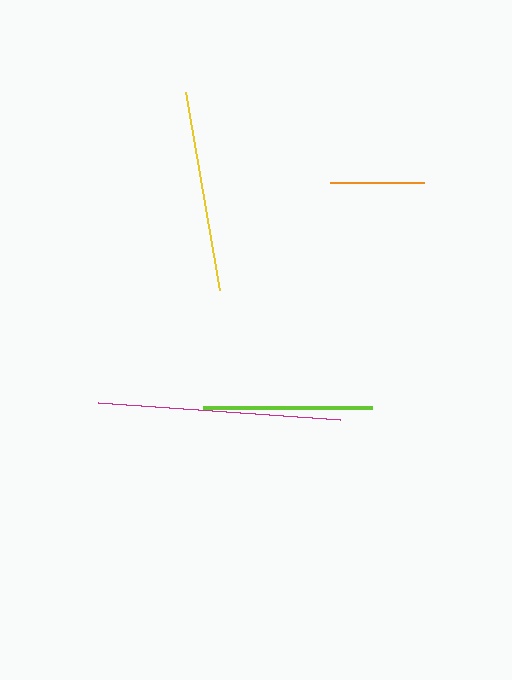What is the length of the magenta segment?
The magenta segment is approximately 242 pixels long.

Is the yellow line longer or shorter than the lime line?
The yellow line is longer than the lime line.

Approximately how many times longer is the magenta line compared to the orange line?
The magenta line is approximately 2.6 times the length of the orange line.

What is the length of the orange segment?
The orange segment is approximately 94 pixels long.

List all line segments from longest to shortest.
From longest to shortest: magenta, yellow, lime, orange.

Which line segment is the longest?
The magenta line is the longest at approximately 242 pixels.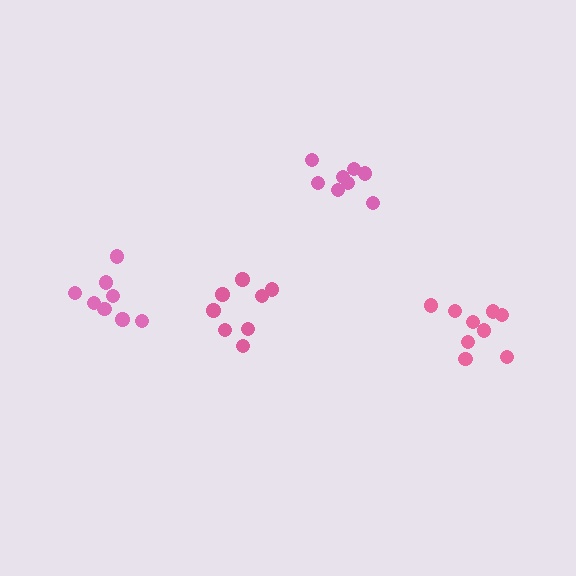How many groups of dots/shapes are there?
There are 4 groups.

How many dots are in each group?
Group 1: 8 dots, Group 2: 8 dots, Group 3: 8 dots, Group 4: 9 dots (33 total).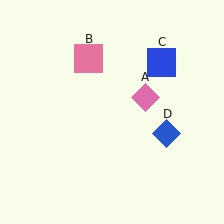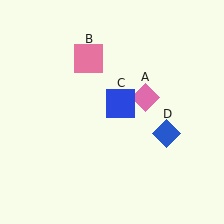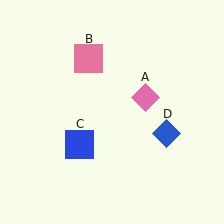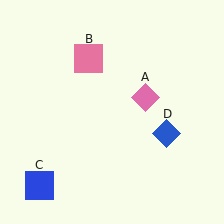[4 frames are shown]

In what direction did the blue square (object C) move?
The blue square (object C) moved down and to the left.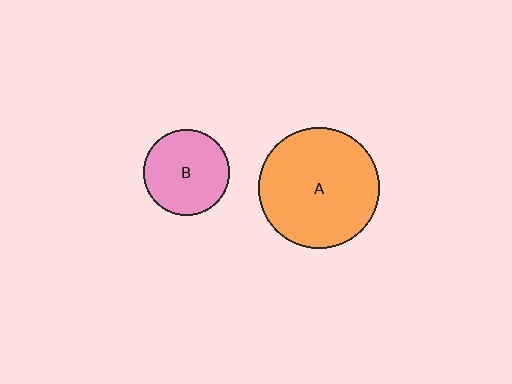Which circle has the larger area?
Circle A (orange).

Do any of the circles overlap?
No, none of the circles overlap.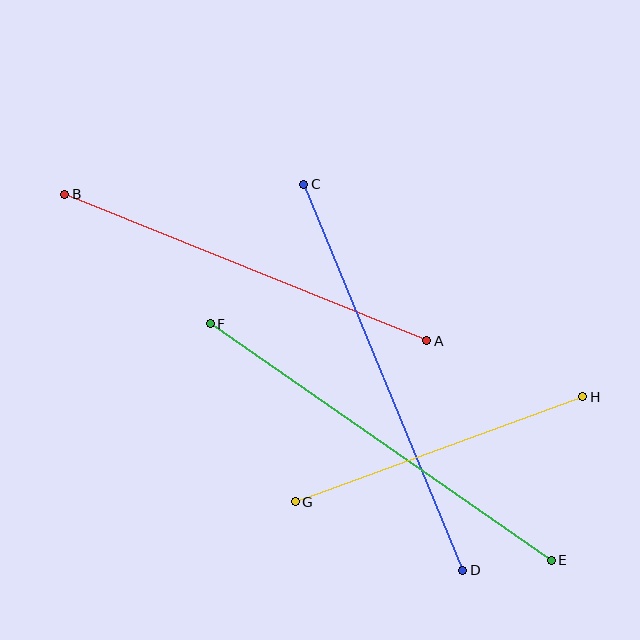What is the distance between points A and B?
The distance is approximately 391 pixels.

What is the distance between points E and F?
The distance is approximately 415 pixels.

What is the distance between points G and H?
The distance is approximately 306 pixels.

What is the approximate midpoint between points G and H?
The midpoint is at approximately (439, 449) pixels.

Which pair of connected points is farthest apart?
Points C and D are farthest apart.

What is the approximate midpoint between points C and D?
The midpoint is at approximately (383, 377) pixels.